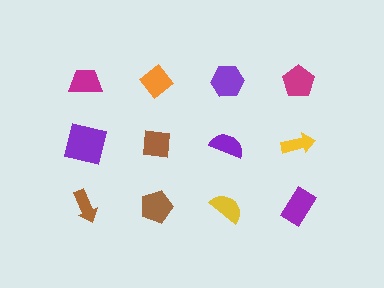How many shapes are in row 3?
4 shapes.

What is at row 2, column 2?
A brown square.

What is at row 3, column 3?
A yellow semicircle.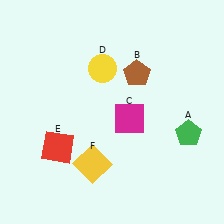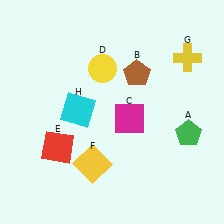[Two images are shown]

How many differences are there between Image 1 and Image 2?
There are 2 differences between the two images.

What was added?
A yellow cross (G), a cyan square (H) were added in Image 2.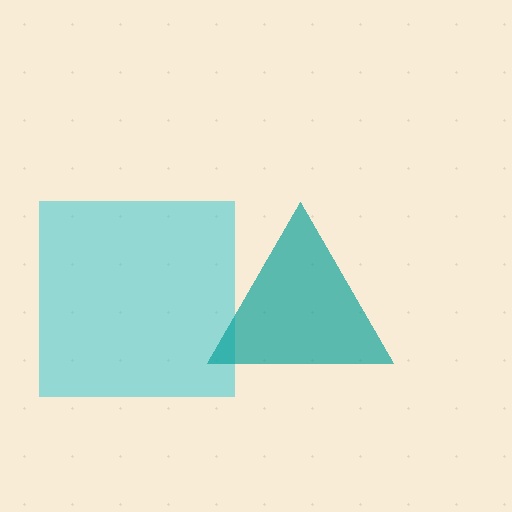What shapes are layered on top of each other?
The layered shapes are: a cyan square, a teal triangle.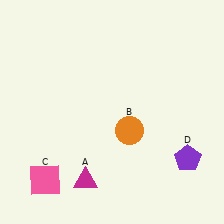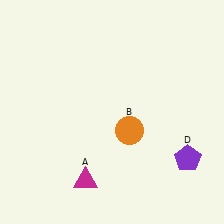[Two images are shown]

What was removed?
The pink square (C) was removed in Image 2.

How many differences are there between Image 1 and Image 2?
There is 1 difference between the two images.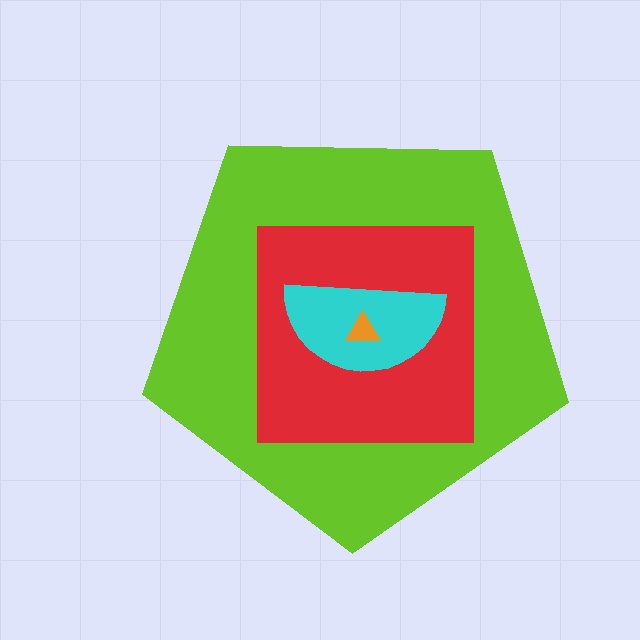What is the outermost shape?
The lime pentagon.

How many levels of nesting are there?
4.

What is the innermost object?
The orange triangle.